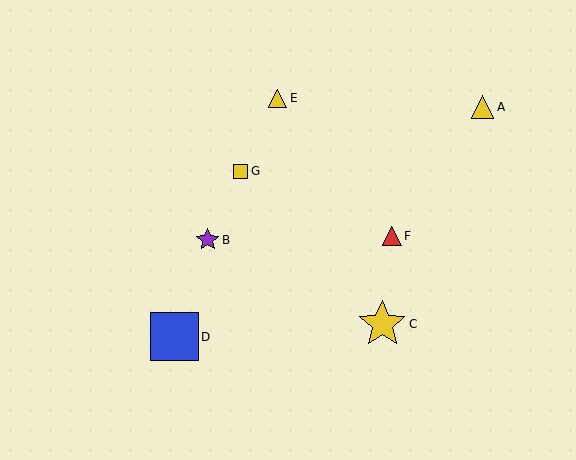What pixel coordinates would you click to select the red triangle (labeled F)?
Click at (392, 236) to select the red triangle F.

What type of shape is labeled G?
Shape G is a yellow square.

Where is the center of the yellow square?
The center of the yellow square is at (240, 171).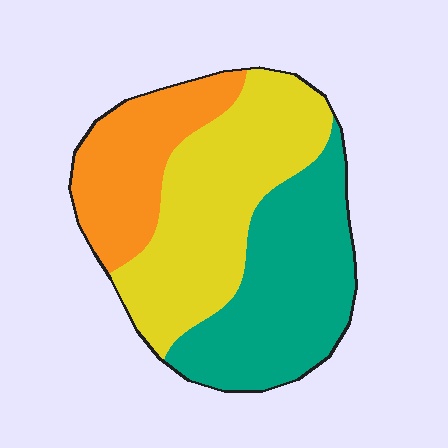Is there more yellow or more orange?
Yellow.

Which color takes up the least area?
Orange, at roughly 25%.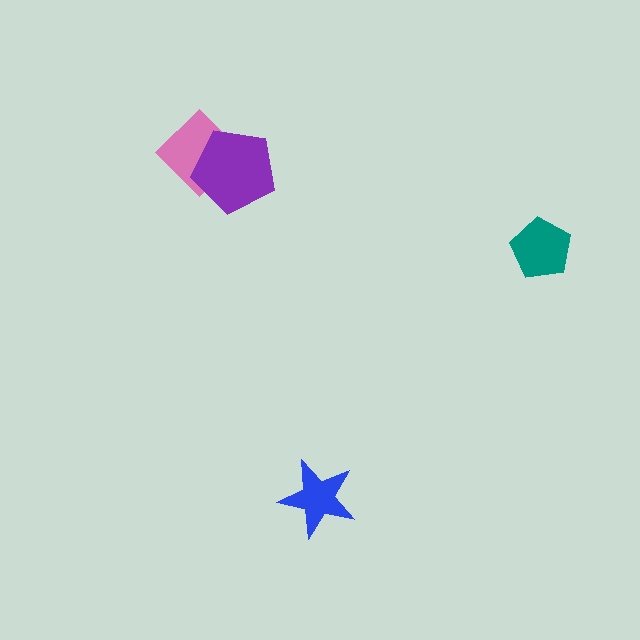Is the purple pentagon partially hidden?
No, no other shape covers it.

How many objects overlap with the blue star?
0 objects overlap with the blue star.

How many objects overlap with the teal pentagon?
0 objects overlap with the teal pentagon.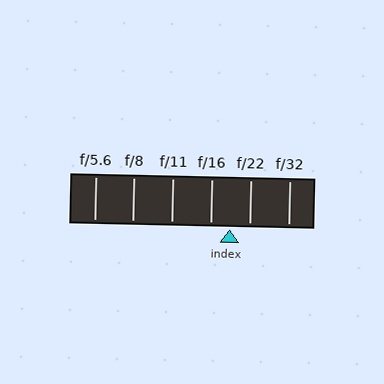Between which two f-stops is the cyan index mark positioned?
The index mark is between f/16 and f/22.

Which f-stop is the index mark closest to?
The index mark is closest to f/16.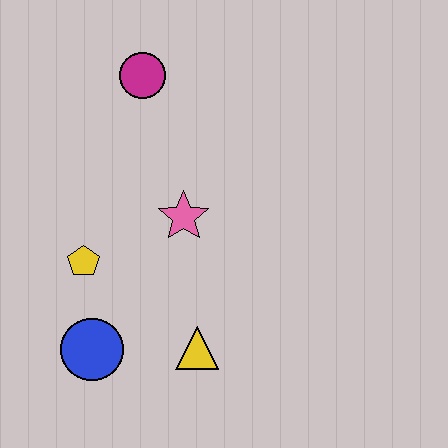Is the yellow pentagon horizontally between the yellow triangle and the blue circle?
No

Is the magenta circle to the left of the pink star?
Yes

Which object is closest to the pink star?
The yellow pentagon is closest to the pink star.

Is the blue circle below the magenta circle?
Yes